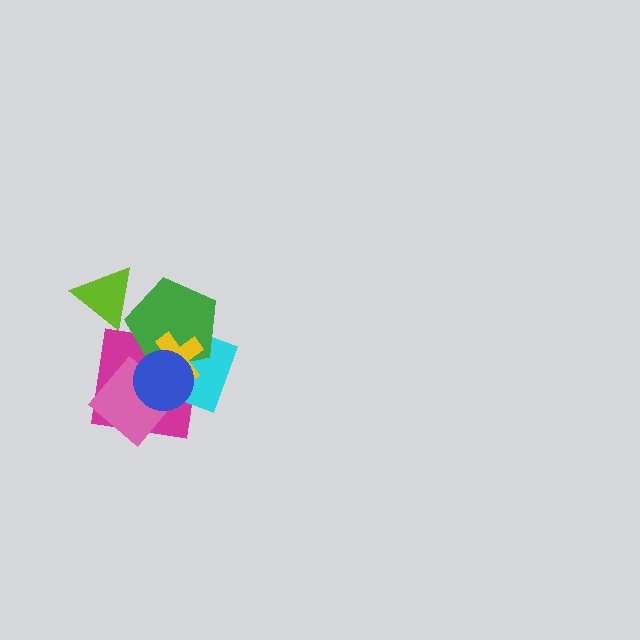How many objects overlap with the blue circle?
5 objects overlap with the blue circle.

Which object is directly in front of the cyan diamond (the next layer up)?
The green pentagon is directly in front of the cyan diamond.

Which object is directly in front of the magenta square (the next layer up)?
The pink diamond is directly in front of the magenta square.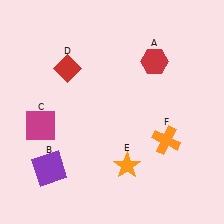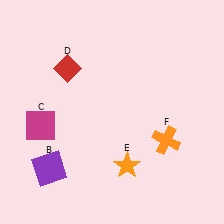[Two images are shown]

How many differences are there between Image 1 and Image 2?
There is 1 difference between the two images.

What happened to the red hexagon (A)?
The red hexagon (A) was removed in Image 2. It was in the top-right area of Image 1.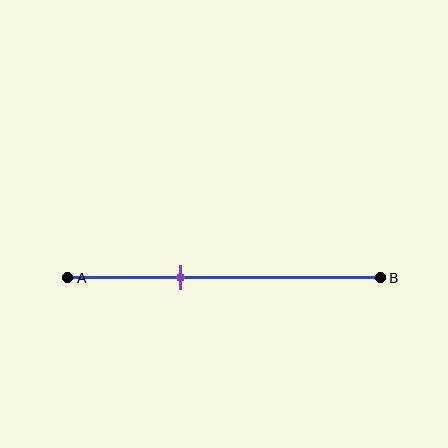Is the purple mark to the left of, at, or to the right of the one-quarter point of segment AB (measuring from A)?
The purple mark is to the right of the one-quarter point of segment AB.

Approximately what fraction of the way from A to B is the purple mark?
The purple mark is approximately 35% of the way from A to B.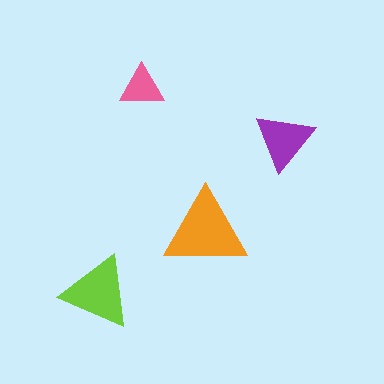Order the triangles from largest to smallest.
the orange one, the lime one, the purple one, the pink one.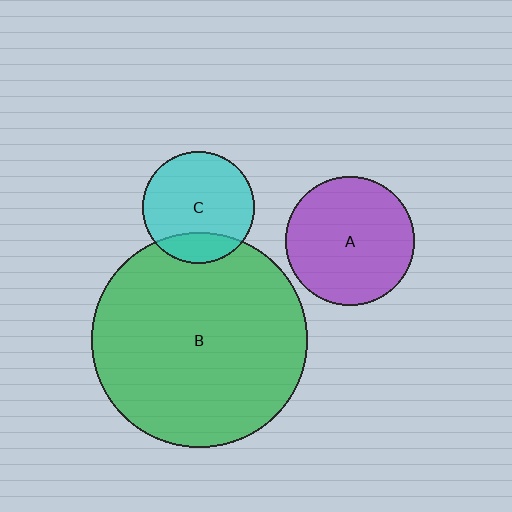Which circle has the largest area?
Circle B (green).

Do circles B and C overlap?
Yes.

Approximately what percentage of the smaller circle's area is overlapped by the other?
Approximately 20%.